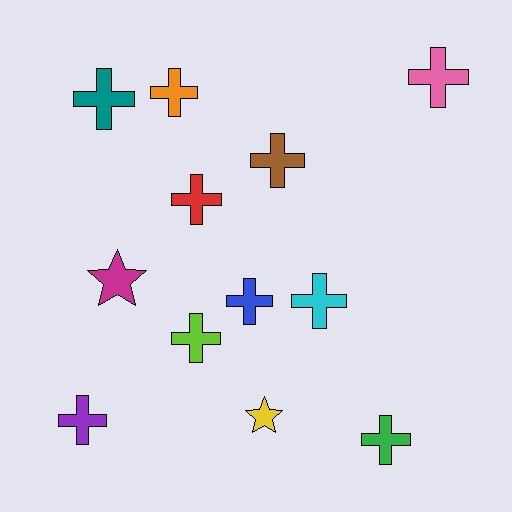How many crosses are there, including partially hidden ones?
There are 10 crosses.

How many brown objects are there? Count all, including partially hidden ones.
There is 1 brown object.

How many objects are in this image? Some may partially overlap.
There are 12 objects.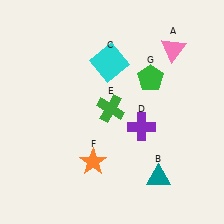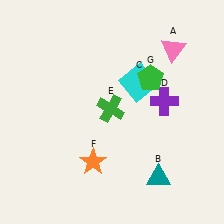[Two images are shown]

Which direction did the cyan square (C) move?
The cyan square (C) moved right.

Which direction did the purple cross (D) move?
The purple cross (D) moved up.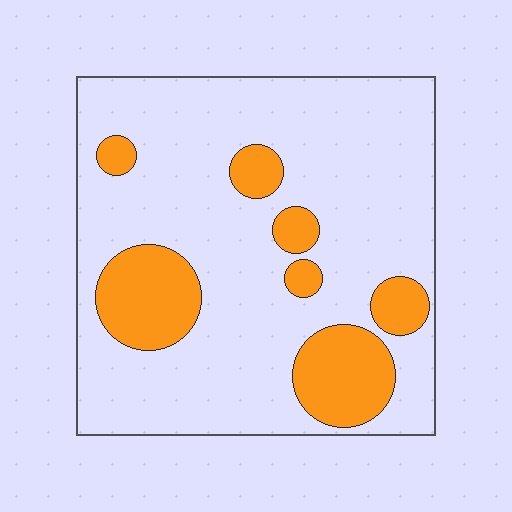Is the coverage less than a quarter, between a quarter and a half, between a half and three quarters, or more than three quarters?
Less than a quarter.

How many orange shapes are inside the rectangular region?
7.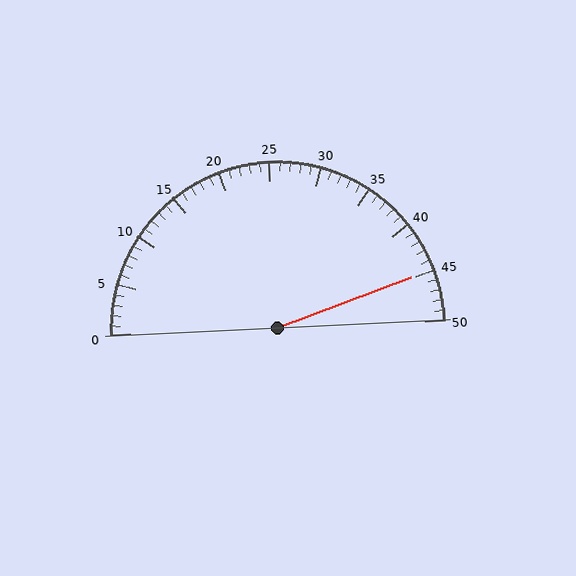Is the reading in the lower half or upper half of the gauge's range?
The reading is in the upper half of the range (0 to 50).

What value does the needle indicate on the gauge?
The needle indicates approximately 45.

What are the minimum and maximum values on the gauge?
The gauge ranges from 0 to 50.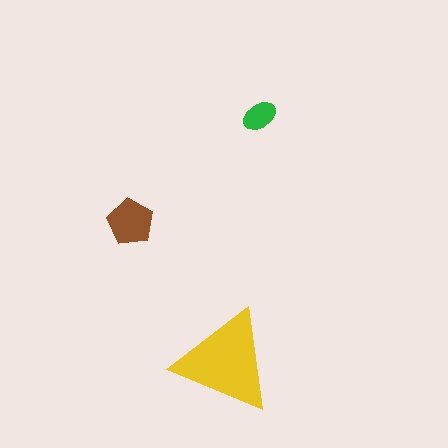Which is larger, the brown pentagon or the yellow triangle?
The yellow triangle.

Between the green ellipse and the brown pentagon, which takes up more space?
The brown pentagon.